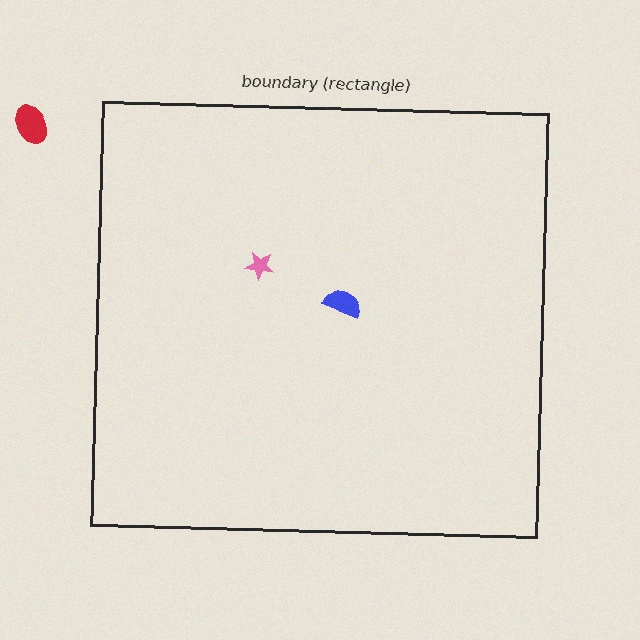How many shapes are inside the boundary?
2 inside, 1 outside.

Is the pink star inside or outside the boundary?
Inside.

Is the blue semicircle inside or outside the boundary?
Inside.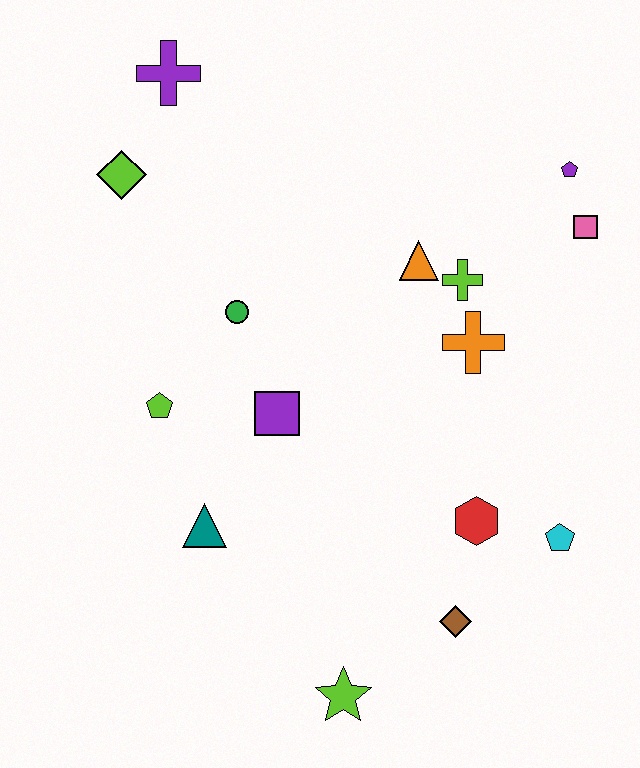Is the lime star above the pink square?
No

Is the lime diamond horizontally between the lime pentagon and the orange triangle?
No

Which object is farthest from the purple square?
The purple pentagon is farthest from the purple square.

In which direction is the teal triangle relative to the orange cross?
The teal triangle is to the left of the orange cross.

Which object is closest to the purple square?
The green circle is closest to the purple square.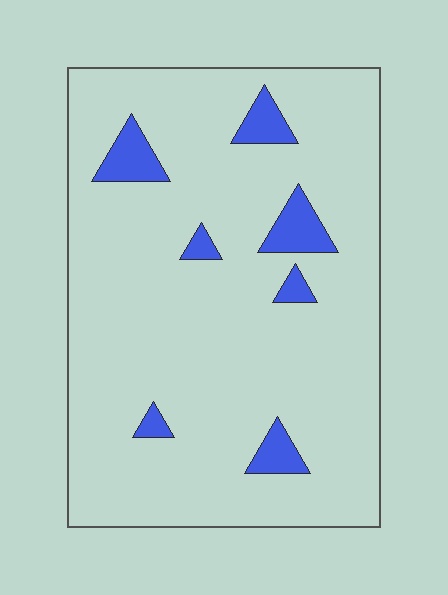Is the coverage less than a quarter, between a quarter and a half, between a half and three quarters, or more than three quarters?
Less than a quarter.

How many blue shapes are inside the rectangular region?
7.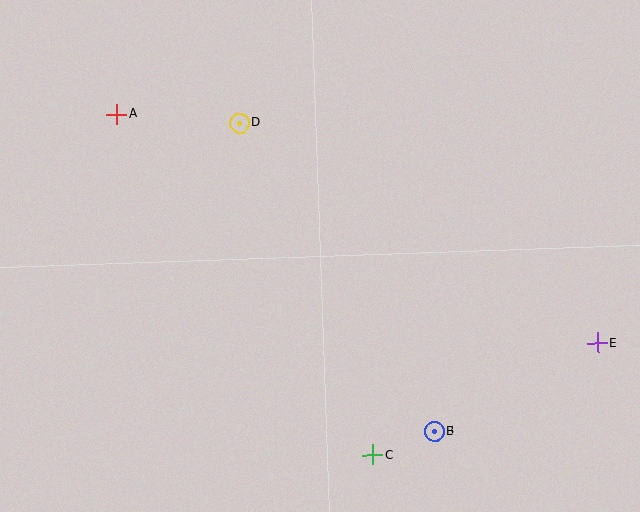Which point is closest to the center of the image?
Point D at (239, 123) is closest to the center.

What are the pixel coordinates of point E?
Point E is at (598, 343).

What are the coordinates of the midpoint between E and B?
The midpoint between E and B is at (516, 387).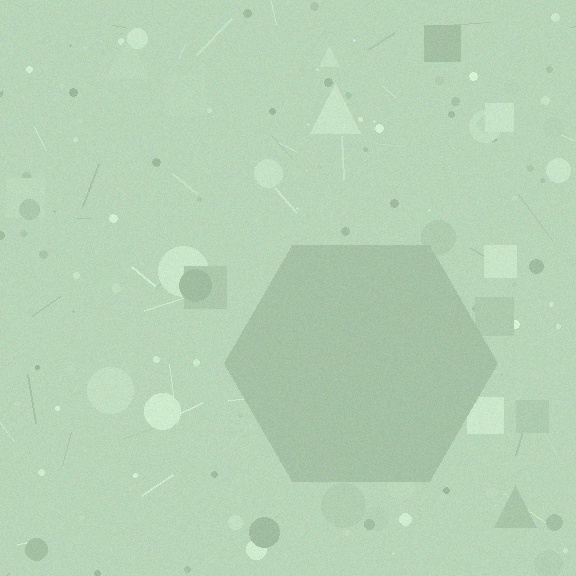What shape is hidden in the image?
A hexagon is hidden in the image.